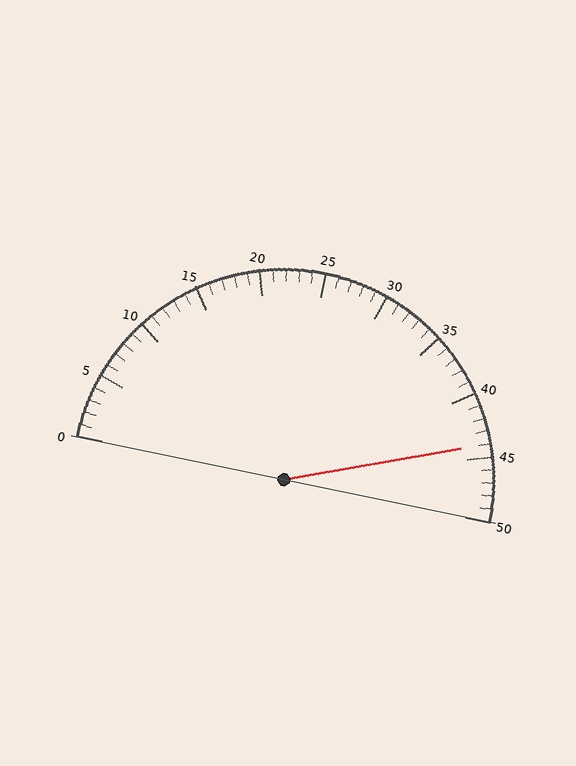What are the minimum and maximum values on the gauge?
The gauge ranges from 0 to 50.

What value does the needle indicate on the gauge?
The needle indicates approximately 44.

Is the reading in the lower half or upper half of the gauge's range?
The reading is in the upper half of the range (0 to 50).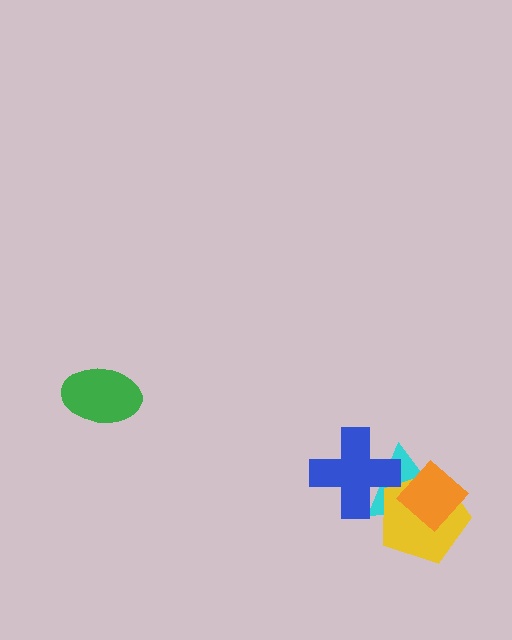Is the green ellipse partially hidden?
No, no other shape covers it.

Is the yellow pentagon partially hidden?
Yes, it is partially covered by another shape.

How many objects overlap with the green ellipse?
0 objects overlap with the green ellipse.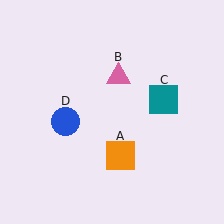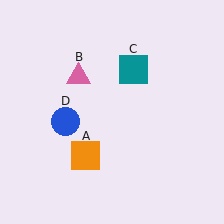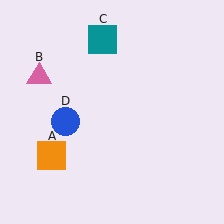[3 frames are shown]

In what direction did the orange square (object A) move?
The orange square (object A) moved left.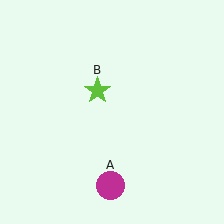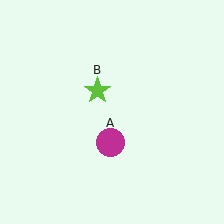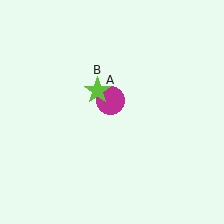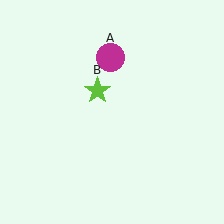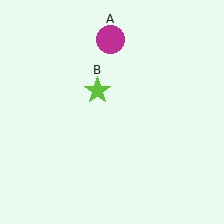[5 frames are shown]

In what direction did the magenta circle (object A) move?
The magenta circle (object A) moved up.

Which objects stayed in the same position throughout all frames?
Lime star (object B) remained stationary.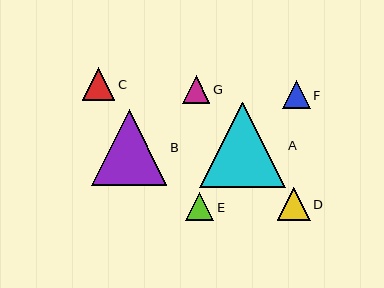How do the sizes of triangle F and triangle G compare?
Triangle F and triangle G are approximately the same size.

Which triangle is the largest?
Triangle A is the largest with a size of approximately 86 pixels.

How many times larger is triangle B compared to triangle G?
Triangle B is approximately 2.8 times the size of triangle G.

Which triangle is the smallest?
Triangle G is the smallest with a size of approximately 27 pixels.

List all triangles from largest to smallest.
From largest to smallest: A, B, D, C, E, F, G.